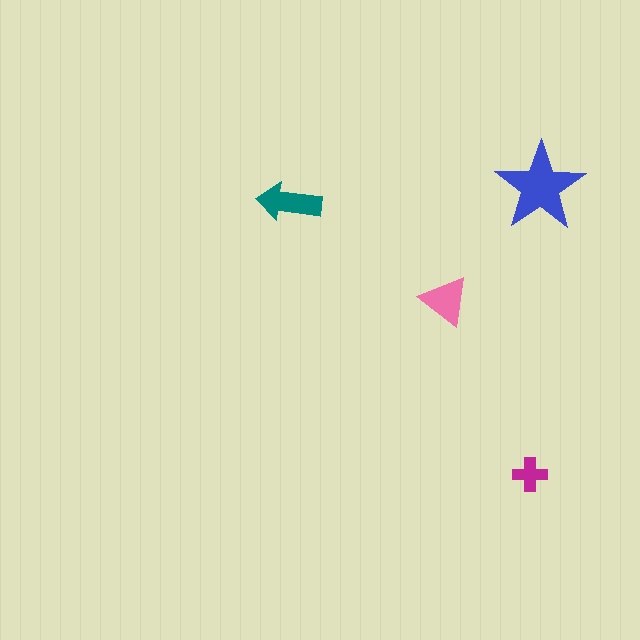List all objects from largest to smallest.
The blue star, the teal arrow, the pink triangle, the magenta cross.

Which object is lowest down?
The magenta cross is bottommost.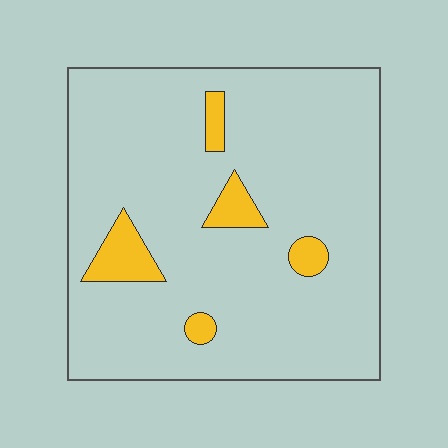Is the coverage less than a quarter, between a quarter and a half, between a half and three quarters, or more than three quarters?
Less than a quarter.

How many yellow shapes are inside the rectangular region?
5.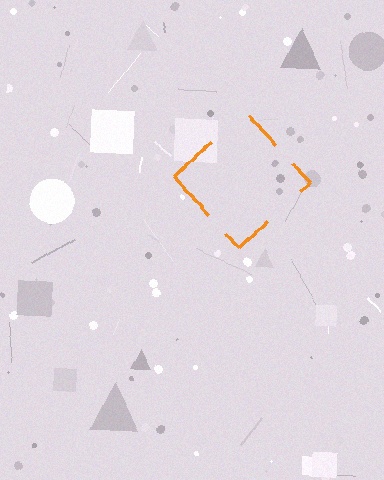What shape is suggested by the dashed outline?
The dashed outline suggests a diamond.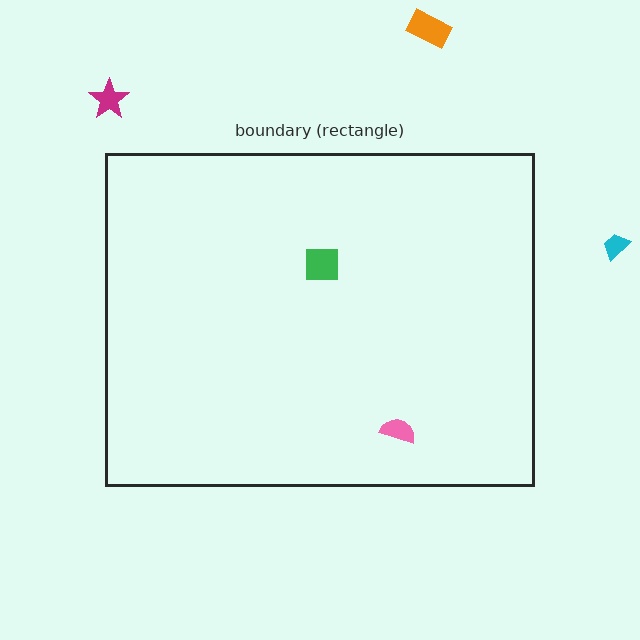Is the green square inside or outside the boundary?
Inside.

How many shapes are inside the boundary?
2 inside, 3 outside.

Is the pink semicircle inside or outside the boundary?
Inside.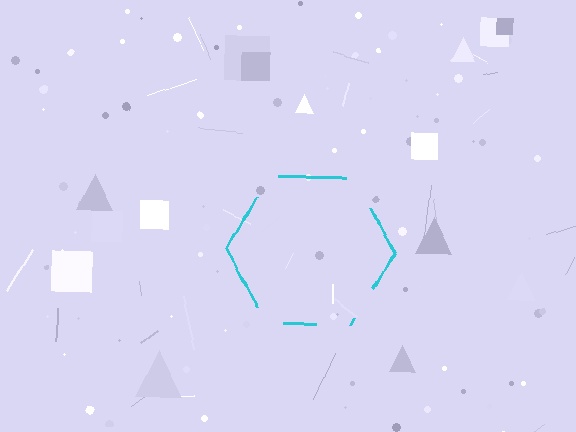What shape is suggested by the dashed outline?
The dashed outline suggests a hexagon.